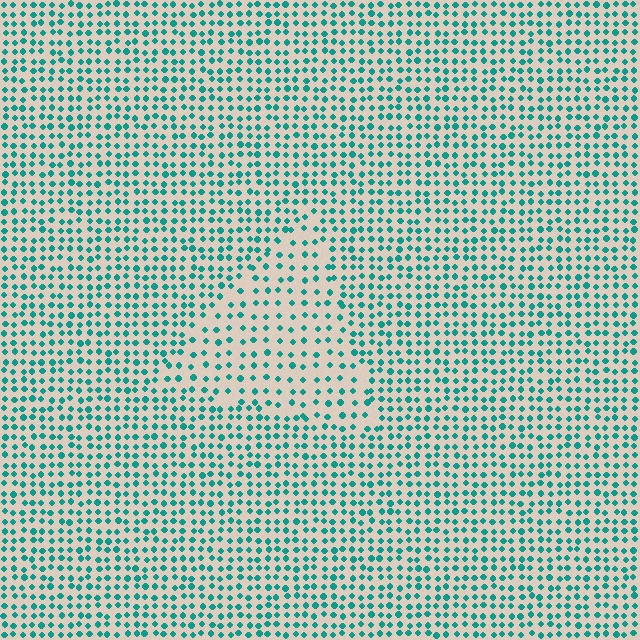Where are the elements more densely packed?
The elements are more densely packed outside the triangle boundary.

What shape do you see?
I see a triangle.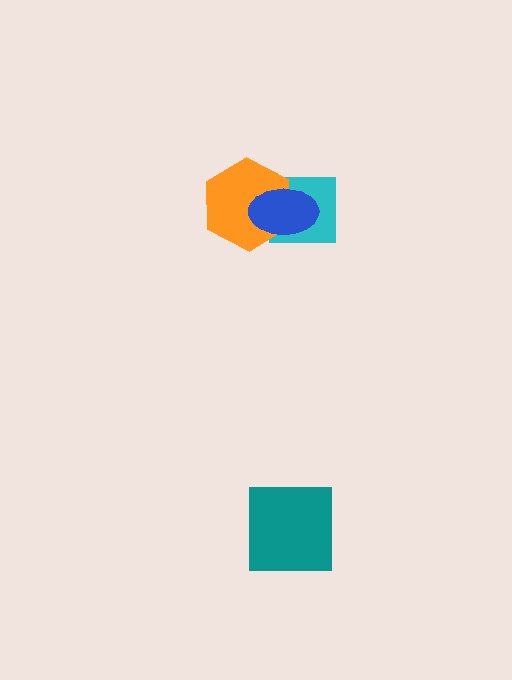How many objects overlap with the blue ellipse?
2 objects overlap with the blue ellipse.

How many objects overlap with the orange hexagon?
2 objects overlap with the orange hexagon.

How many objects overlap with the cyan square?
2 objects overlap with the cyan square.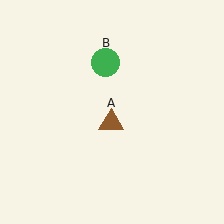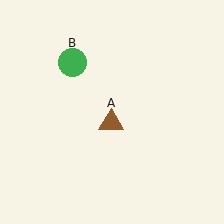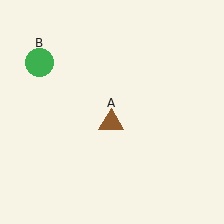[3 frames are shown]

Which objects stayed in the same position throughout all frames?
Brown triangle (object A) remained stationary.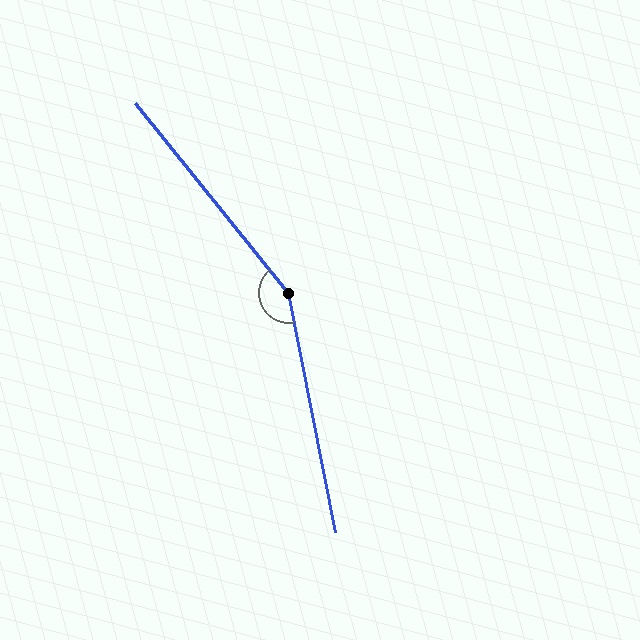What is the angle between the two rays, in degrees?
Approximately 152 degrees.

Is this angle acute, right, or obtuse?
It is obtuse.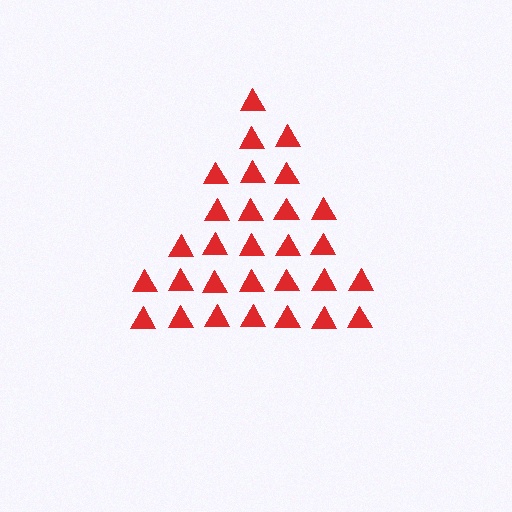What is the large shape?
The large shape is a triangle.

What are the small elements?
The small elements are triangles.